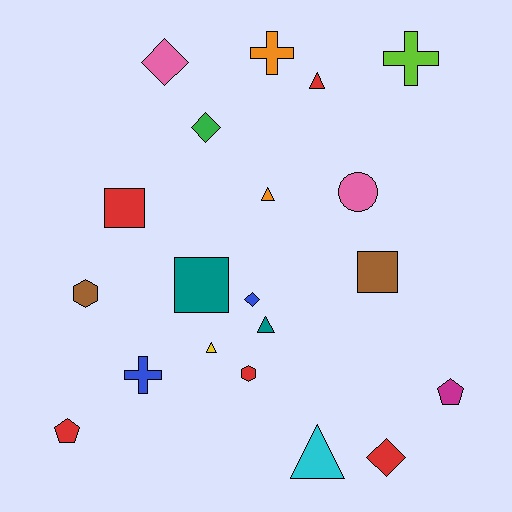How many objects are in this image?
There are 20 objects.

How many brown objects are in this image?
There are 2 brown objects.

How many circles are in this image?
There is 1 circle.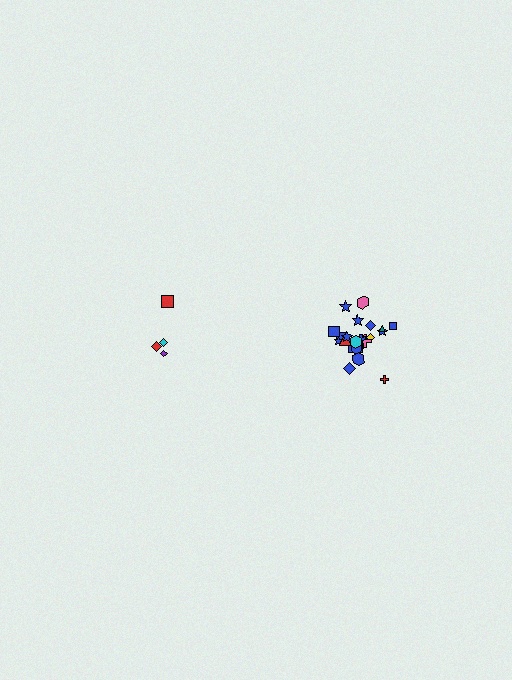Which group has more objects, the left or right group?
The right group.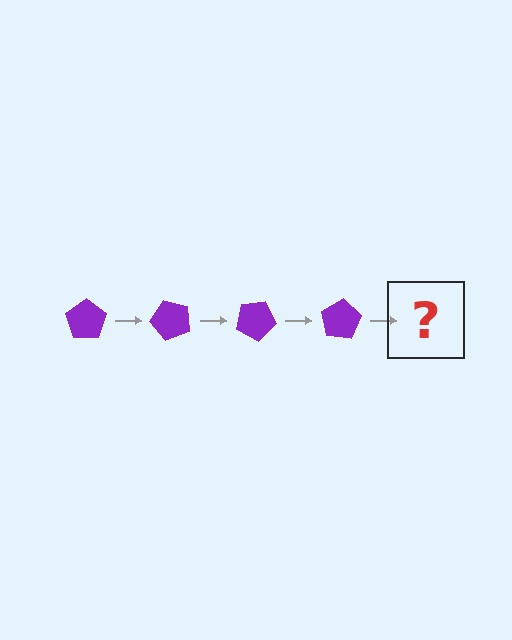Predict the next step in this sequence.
The next step is a purple pentagon rotated 200 degrees.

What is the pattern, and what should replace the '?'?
The pattern is that the pentagon rotates 50 degrees each step. The '?' should be a purple pentagon rotated 200 degrees.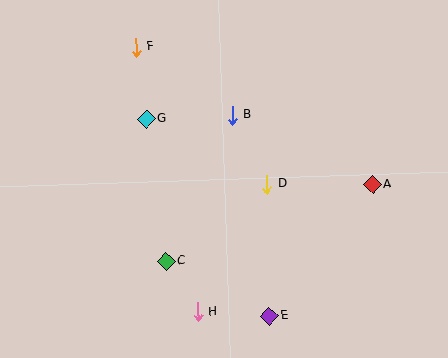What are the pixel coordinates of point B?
Point B is at (232, 115).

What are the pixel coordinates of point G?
Point G is at (146, 119).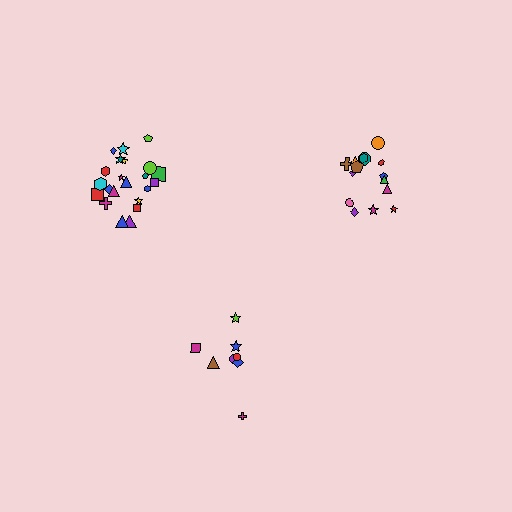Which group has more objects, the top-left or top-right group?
The top-left group.